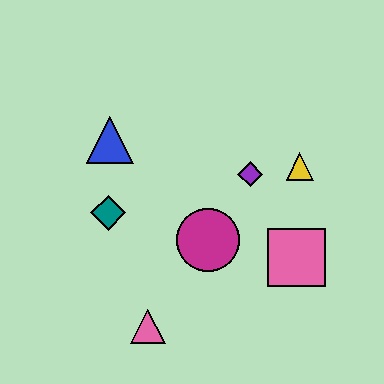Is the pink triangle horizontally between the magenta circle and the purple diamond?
No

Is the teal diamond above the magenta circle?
Yes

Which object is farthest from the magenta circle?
The blue triangle is farthest from the magenta circle.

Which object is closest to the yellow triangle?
The purple diamond is closest to the yellow triangle.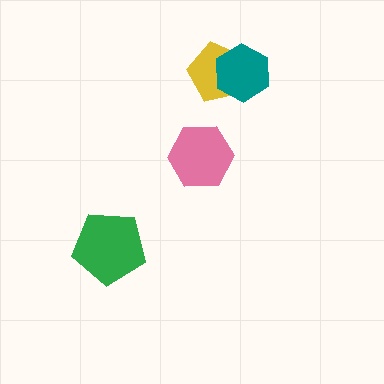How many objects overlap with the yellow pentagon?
1 object overlaps with the yellow pentagon.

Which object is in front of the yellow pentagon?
The teal hexagon is in front of the yellow pentagon.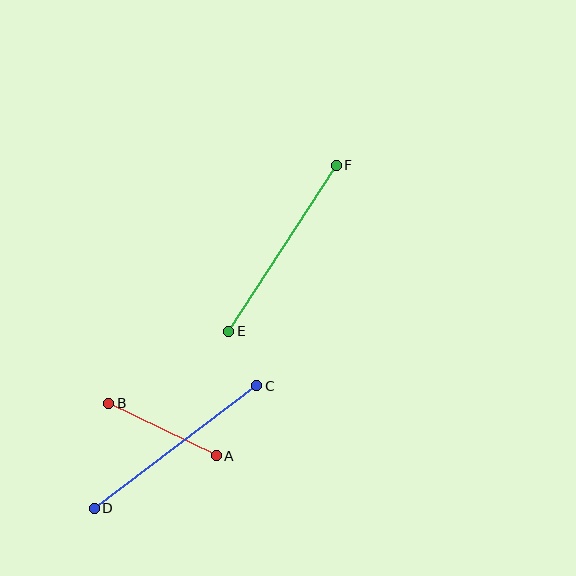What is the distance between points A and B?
The distance is approximately 119 pixels.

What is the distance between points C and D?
The distance is approximately 204 pixels.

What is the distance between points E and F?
The distance is approximately 197 pixels.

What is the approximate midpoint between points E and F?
The midpoint is at approximately (282, 248) pixels.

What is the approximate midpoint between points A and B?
The midpoint is at approximately (163, 429) pixels.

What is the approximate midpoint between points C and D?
The midpoint is at approximately (176, 447) pixels.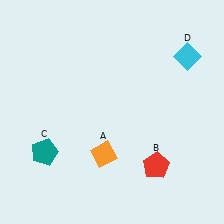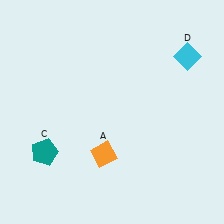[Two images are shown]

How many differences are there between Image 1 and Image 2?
There is 1 difference between the two images.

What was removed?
The red pentagon (B) was removed in Image 2.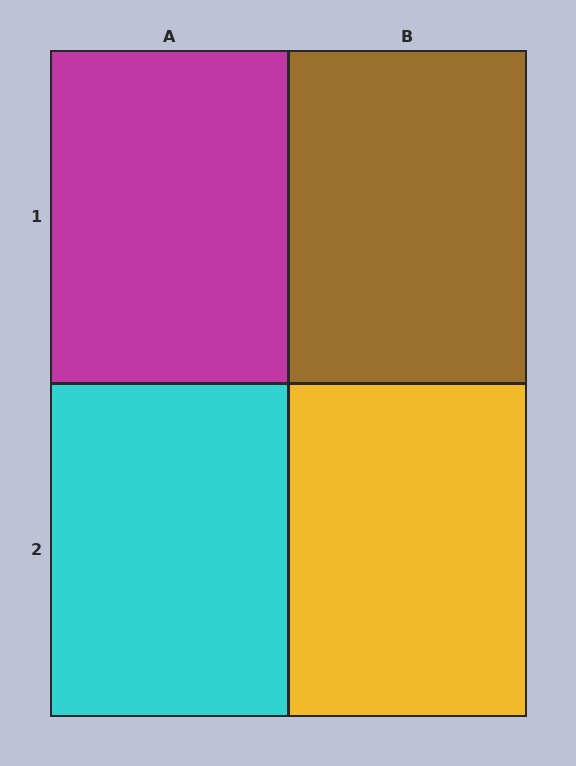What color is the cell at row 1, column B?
Brown.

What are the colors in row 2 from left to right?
Cyan, yellow.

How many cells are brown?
1 cell is brown.